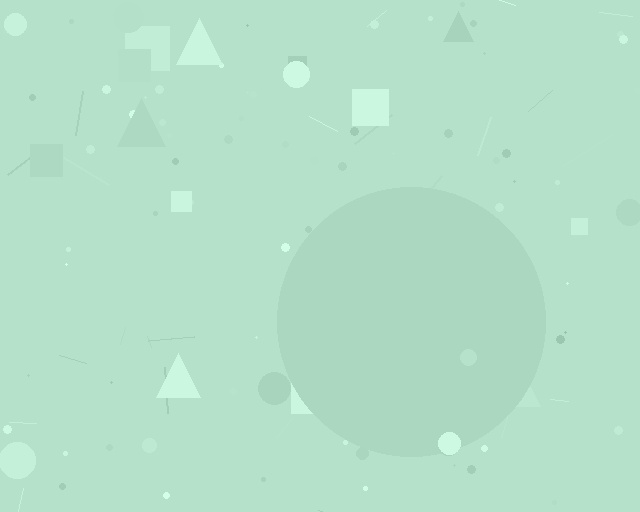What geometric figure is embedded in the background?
A circle is embedded in the background.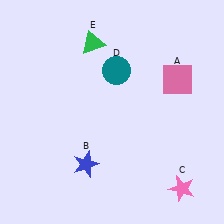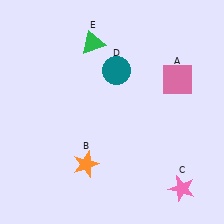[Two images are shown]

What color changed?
The star (B) changed from blue in Image 1 to orange in Image 2.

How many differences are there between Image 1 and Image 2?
There is 1 difference between the two images.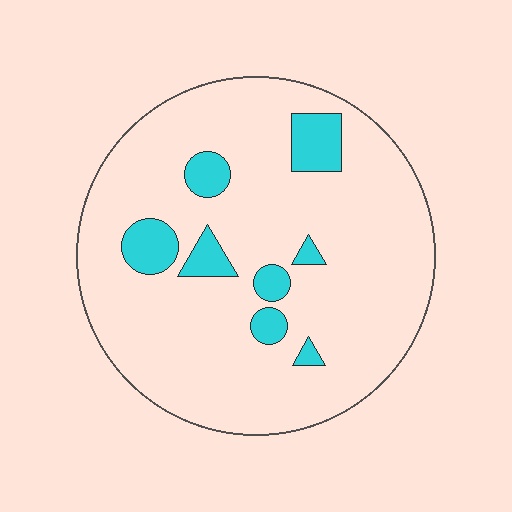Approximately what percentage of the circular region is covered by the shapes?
Approximately 10%.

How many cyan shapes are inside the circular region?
8.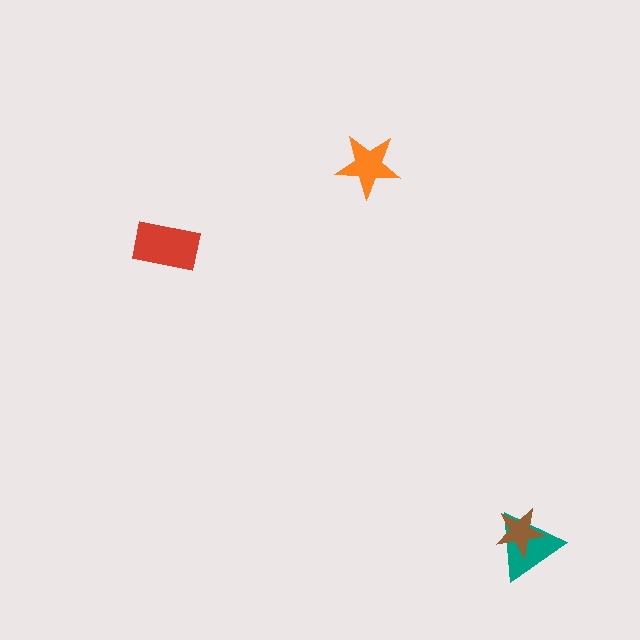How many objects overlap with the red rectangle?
0 objects overlap with the red rectangle.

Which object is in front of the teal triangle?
The brown star is in front of the teal triangle.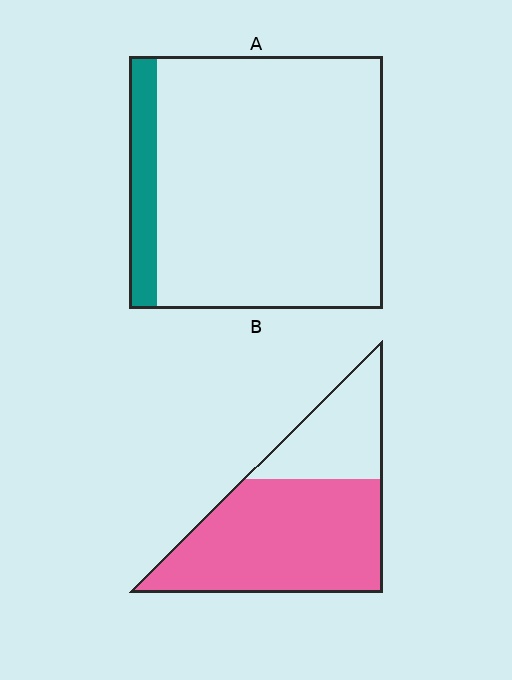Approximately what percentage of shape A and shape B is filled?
A is approximately 10% and B is approximately 70%.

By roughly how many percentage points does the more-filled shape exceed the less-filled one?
By roughly 60 percentage points (B over A).